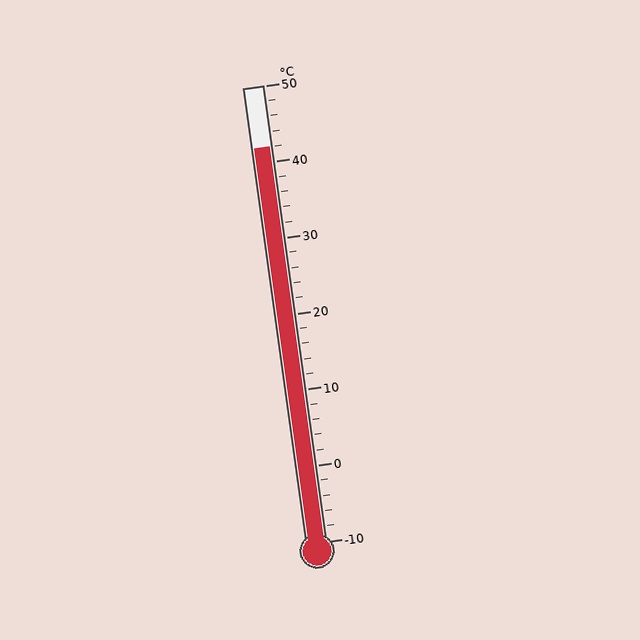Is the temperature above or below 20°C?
The temperature is above 20°C.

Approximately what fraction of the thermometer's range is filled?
The thermometer is filled to approximately 85% of its range.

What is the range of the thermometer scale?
The thermometer scale ranges from -10°C to 50°C.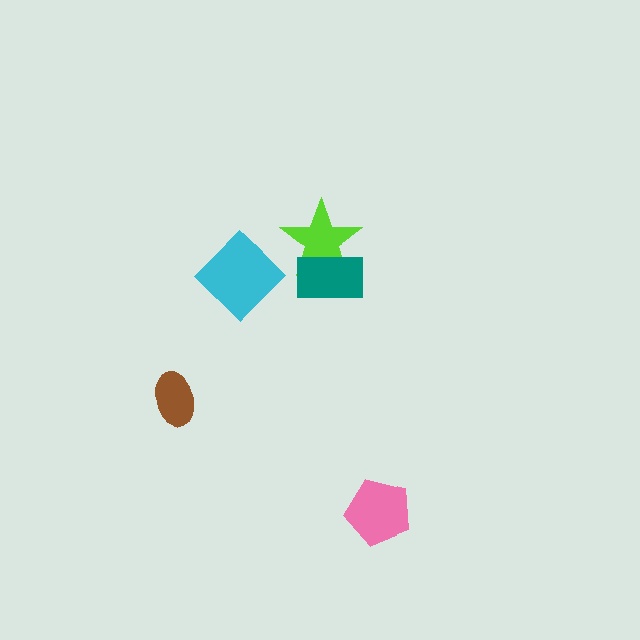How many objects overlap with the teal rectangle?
1 object overlaps with the teal rectangle.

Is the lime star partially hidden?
Yes, it is partially covered by another shape.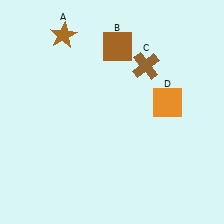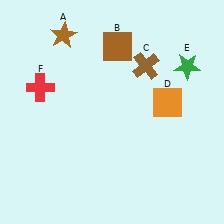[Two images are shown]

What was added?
A green star (E), a red cross (F) were added in Image 2.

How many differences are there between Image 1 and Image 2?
There are 2 differences between the two images.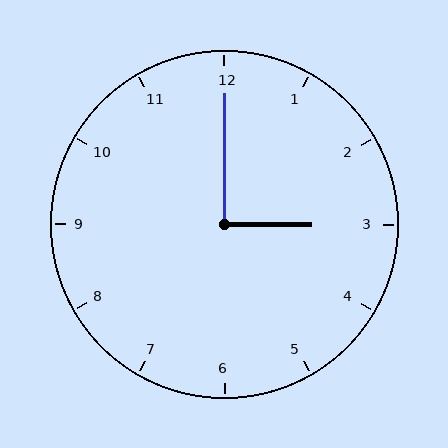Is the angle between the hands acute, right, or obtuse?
It is right.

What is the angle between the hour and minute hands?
Approximately 90 degrees.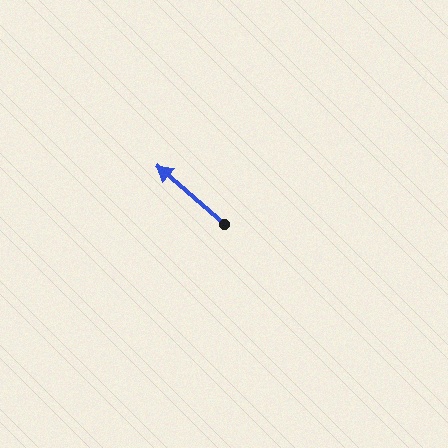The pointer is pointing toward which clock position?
Roughly 10 o'clock.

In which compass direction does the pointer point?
Northwest.